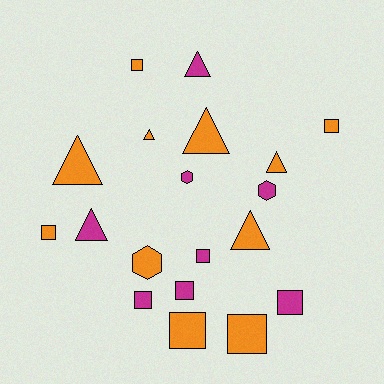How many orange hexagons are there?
There is 1 orange hexagon.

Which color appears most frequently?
Orange, with 11 objects.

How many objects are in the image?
There are 19 objects.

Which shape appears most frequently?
Square, with 9 objects.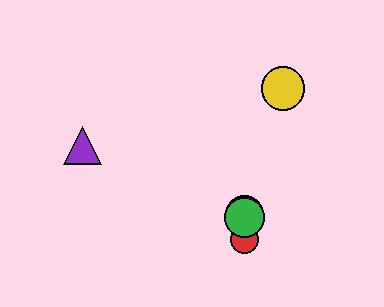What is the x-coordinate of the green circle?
The green circle is at x≈245.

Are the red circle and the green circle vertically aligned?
Yes, both are at x≈245.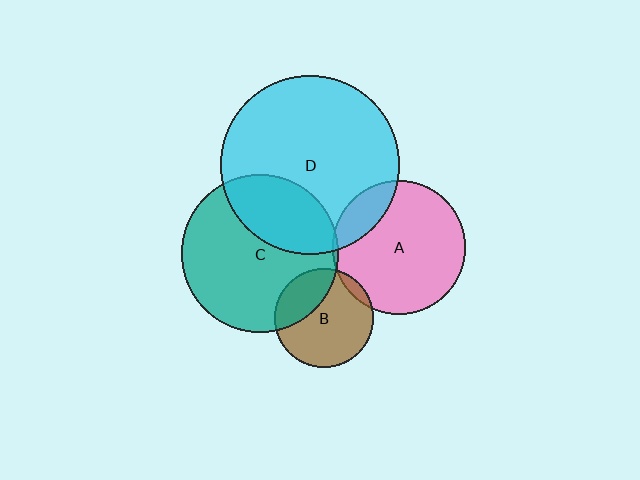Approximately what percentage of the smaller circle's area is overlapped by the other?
Approximately 5%.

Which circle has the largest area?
Circle D (cyan).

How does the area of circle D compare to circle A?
Approximately 1.8 times.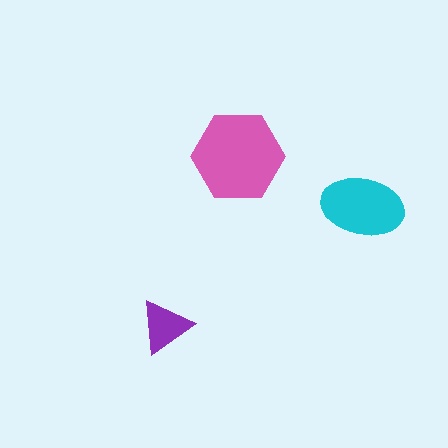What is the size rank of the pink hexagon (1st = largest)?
1st.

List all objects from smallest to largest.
The purple triangle, the cyan ellipse, the pink hexagon.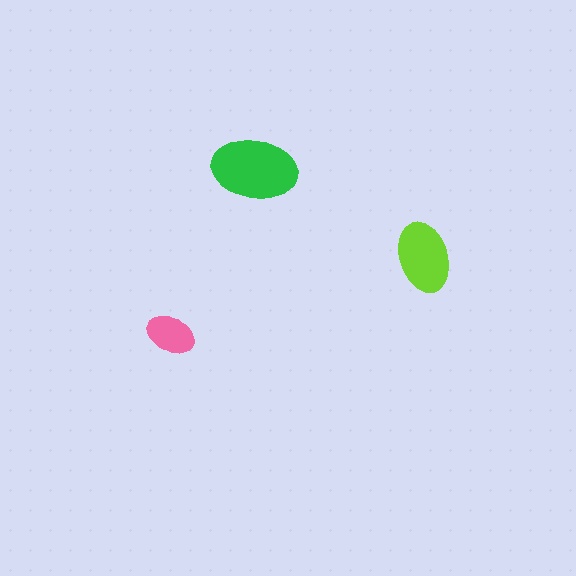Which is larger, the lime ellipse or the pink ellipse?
The lime one.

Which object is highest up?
The green ellipse is topmost.